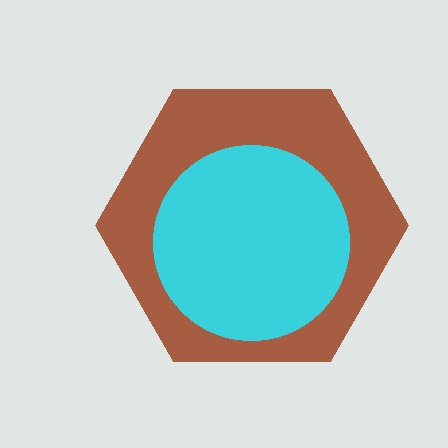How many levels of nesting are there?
2.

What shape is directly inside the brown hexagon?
The cyan circle.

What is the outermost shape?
The brown hexagon.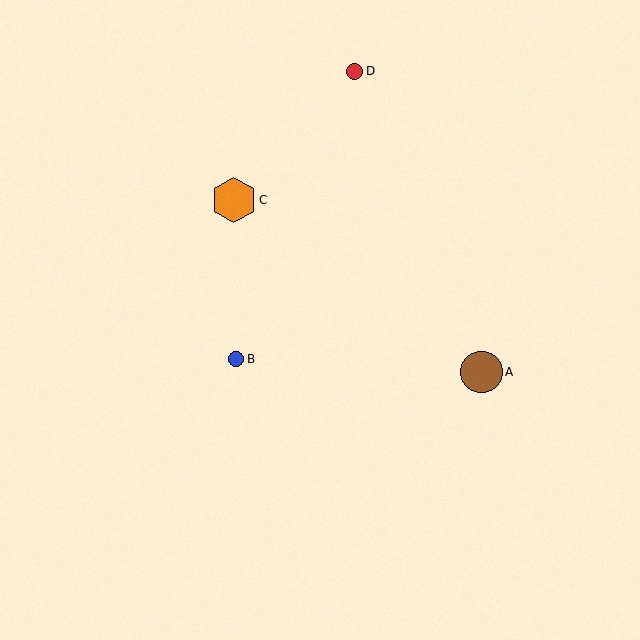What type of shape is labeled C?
Shape C is an orange hexagon.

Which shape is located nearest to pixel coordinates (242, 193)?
The orange hexagon (labeled C) at (234, 200) is nearest to that location.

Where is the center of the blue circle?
The center of the blue circle is at (236, 359).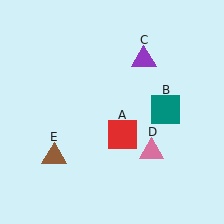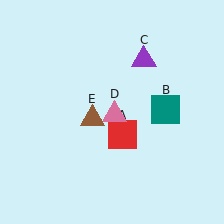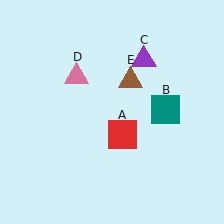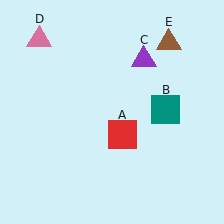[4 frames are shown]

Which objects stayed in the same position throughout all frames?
Red square (object A) and teal square (object B) and purple triangle (object C) remained stationary.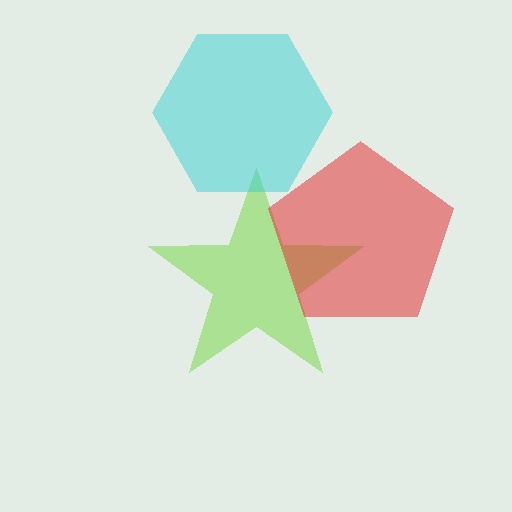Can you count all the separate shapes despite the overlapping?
Yes, there are 3 separate shapes.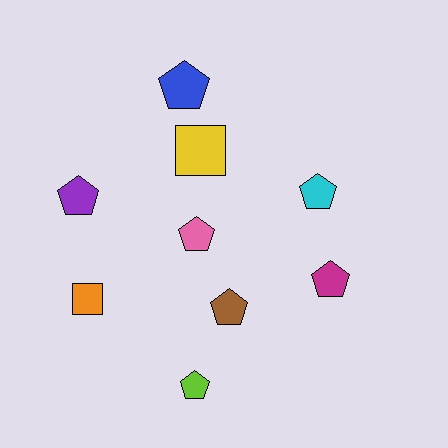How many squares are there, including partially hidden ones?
There are 2 squares.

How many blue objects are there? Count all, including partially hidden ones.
There is 1 blue object.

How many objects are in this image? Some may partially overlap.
There are 9 objects.